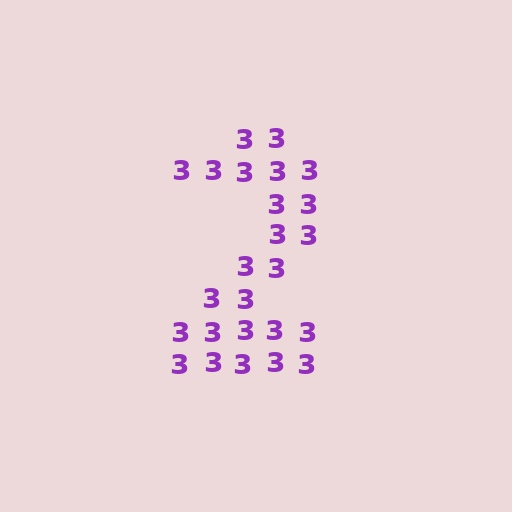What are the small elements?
The small elements are digit 3's.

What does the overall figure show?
The overall figure shows the digit 2.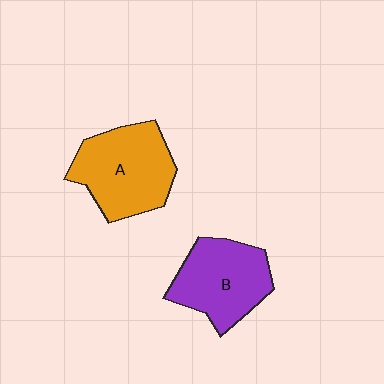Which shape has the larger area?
Shape A (orange).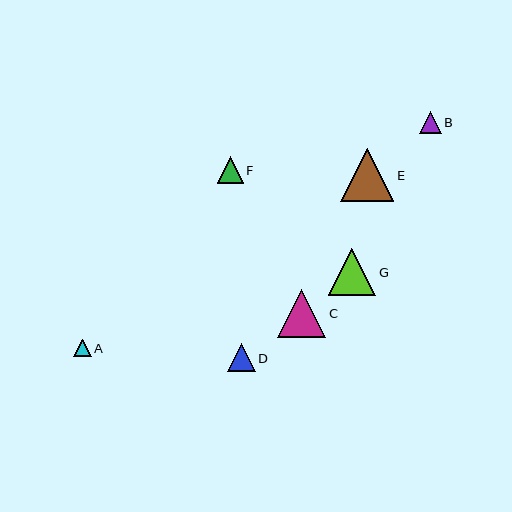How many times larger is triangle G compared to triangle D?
Triangle G is approximately 1.7 times the size of triangle D.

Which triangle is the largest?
Triangle E is the largest with a size of approximately 53 pixels.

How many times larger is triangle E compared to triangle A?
Triangle E is approximately 3.0 times the size of triangle A.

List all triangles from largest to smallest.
From largest to smallest: E, C, G, D, F, B, A.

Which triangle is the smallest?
Triangle A is the smallest with a size of approximately 18 pixels.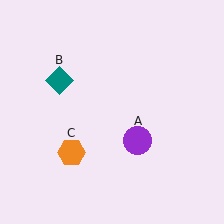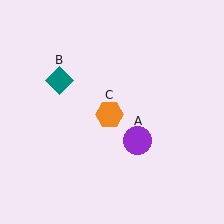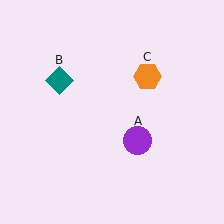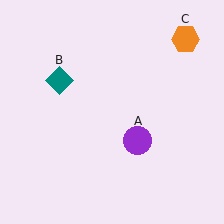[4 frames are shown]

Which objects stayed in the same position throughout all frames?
Purple circle (object A) and teal diamond (object B) remained stationary.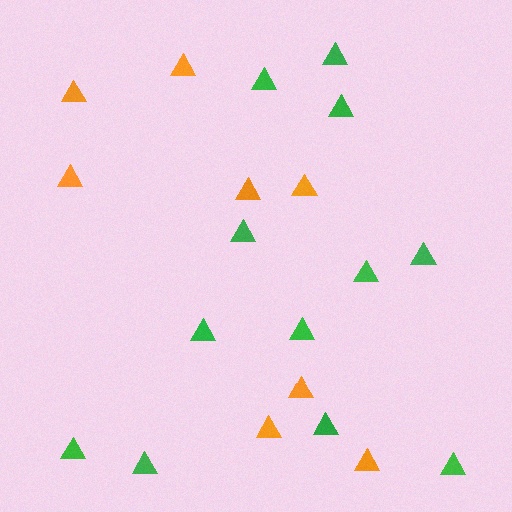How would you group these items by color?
There are 2 groups: one group of orange triangles (8) and one group of green triangles (12).